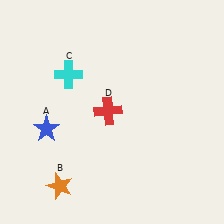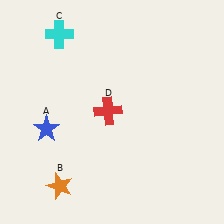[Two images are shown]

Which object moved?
The cyan cross (C) moved up.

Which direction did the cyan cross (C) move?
The cyan cross (C) moved up.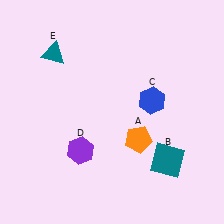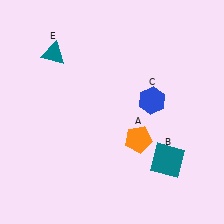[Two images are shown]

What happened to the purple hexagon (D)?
The purple hexagon (D) was removed in Image 2. It was in the bottom-left area of Image 1.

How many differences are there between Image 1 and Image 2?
There is 1 difference between the two images.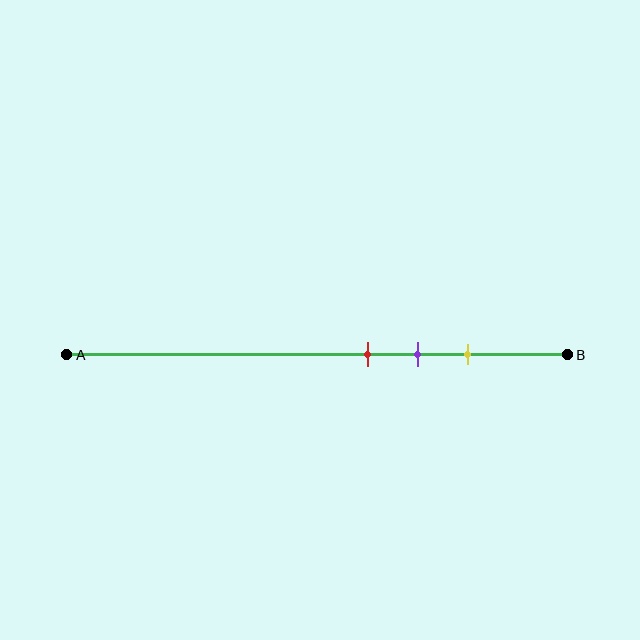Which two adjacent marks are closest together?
The red and purple marks are the closest adjacent pair.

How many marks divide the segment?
There are 3 marks dividing the segment.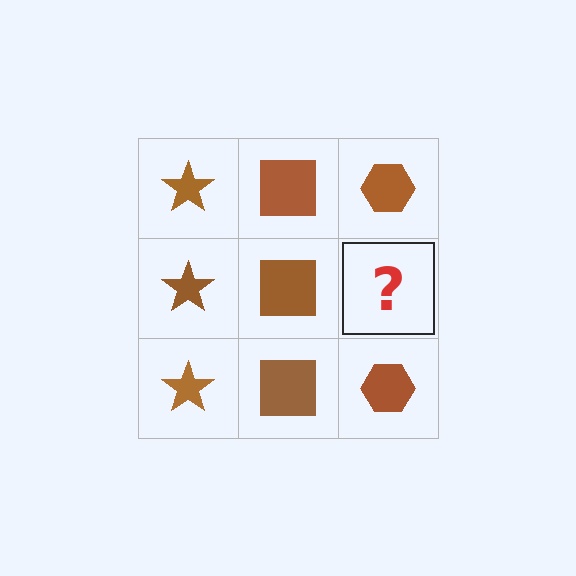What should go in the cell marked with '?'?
The missing cell should contain a brown hexagon.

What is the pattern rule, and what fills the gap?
The rule is that each column has a consistent shape. The gap should be filled with a brown hexagon.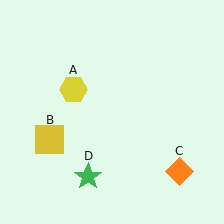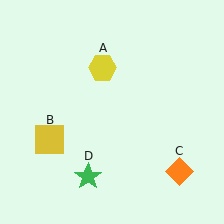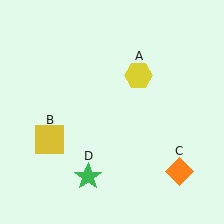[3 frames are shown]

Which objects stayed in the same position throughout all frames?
Yellow square (object B) and orange diamond (object C) and green star (object D) remained stationary.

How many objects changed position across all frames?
1 object changed position: yellow hexagon (object A).